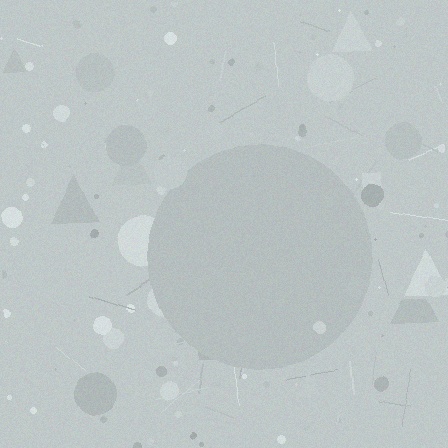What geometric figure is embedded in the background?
A circle is embedded in the background.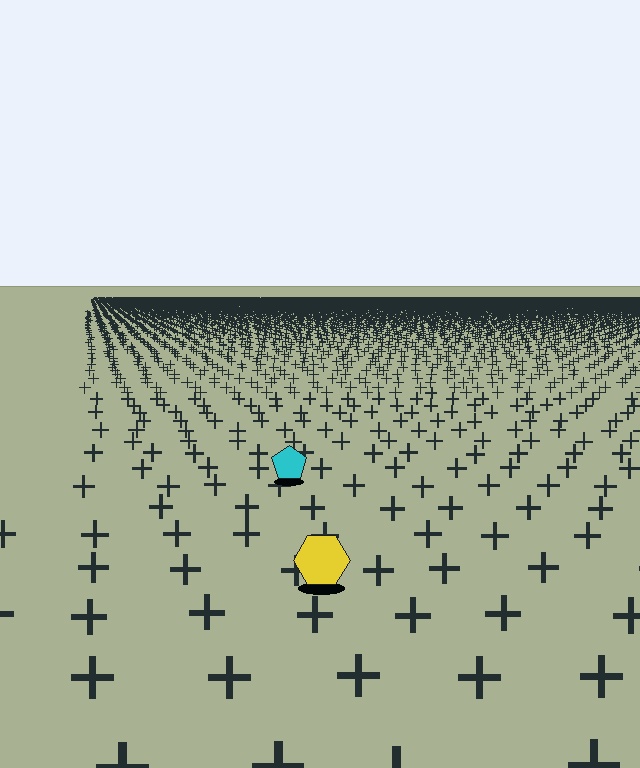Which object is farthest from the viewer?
The cyan pentagon is farthest from the viewer. It appears smaller and the ground texture around it is denser.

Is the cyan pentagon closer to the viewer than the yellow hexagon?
No. The yellow hexagon is closer — you can tell from the texture gradient: the ground texture is coarser near it.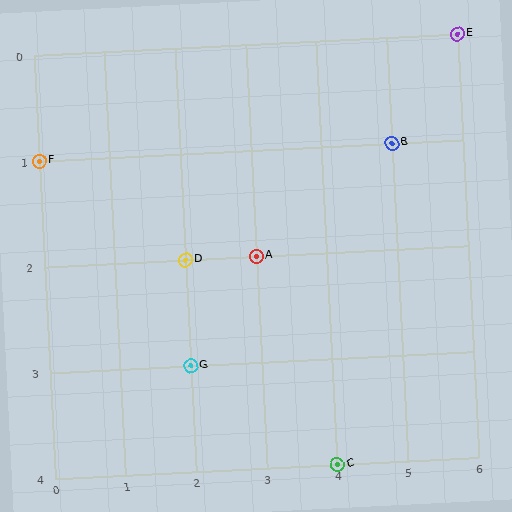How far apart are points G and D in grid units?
Points G and D are 1 row apart.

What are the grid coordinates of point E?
Point E is at grid coordinates (6, 0).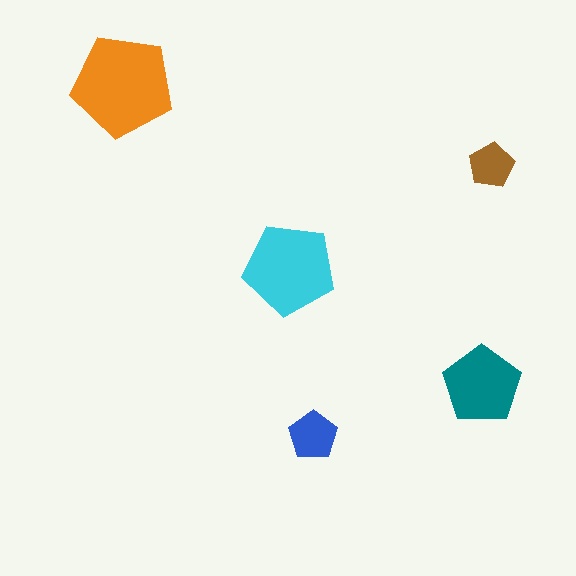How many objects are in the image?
There are 5 objects in the image.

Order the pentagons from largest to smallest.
the orange one, the cyan one, the teal one, the blue one, the brown one.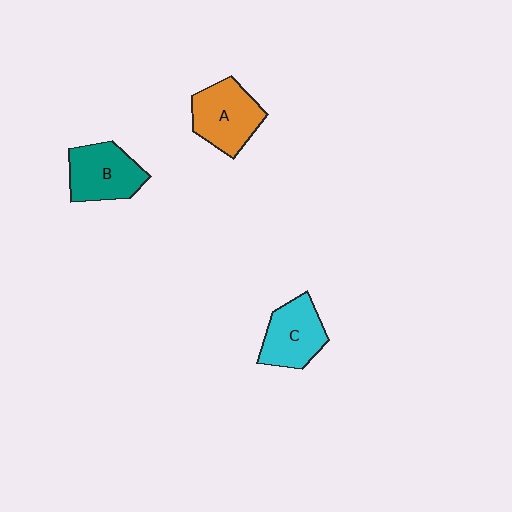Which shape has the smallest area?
Shape C (cyan).